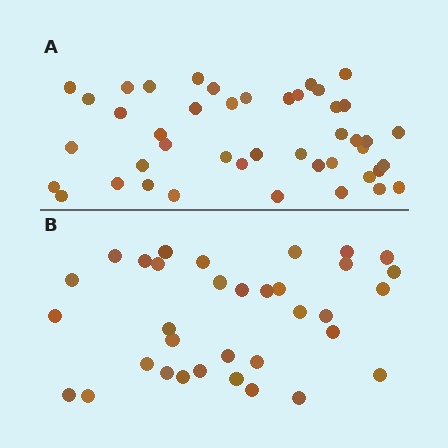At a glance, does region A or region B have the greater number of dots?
Region A (the top region) has more dots.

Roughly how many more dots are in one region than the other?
Region A has roughly 10 or so more dots than region B.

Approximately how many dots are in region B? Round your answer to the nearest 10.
About 30 dots. (The exact count is 34, which rounds to 30.)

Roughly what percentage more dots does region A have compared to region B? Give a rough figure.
About 30% more.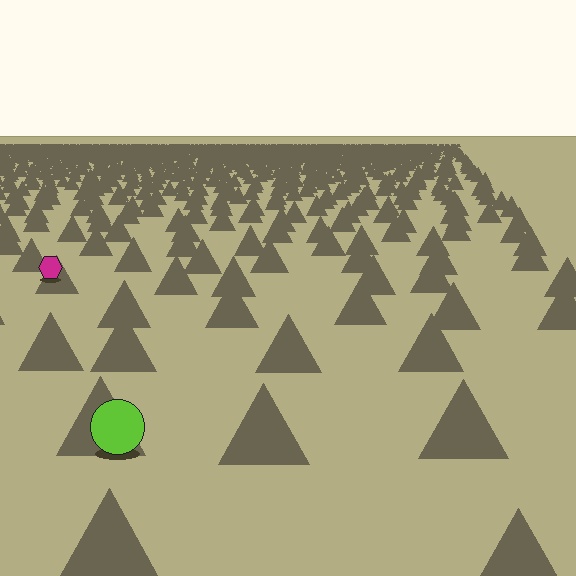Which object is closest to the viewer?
The lime circle is closest. The texture marks near it are larger and more spread out.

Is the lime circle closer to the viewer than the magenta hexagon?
Yes. The lime circle is closer — you can tell from the texture gradient: the ground texture is coarser near it.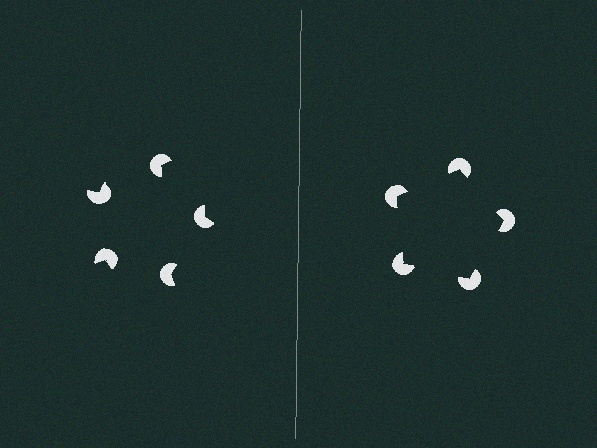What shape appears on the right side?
An illusory pentagon.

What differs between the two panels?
The pac-man discs are positioned identically on both sides; only the wedge orientations differ. On the right they align to a pentagon; on the left they are misaligned.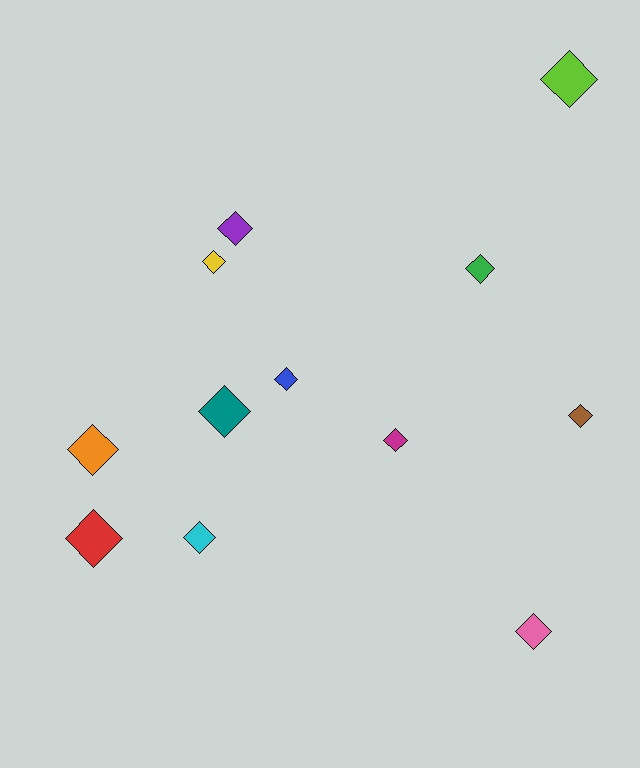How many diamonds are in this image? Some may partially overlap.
There are 12 diamonds.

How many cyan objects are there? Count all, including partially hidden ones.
There is 1 cyan object.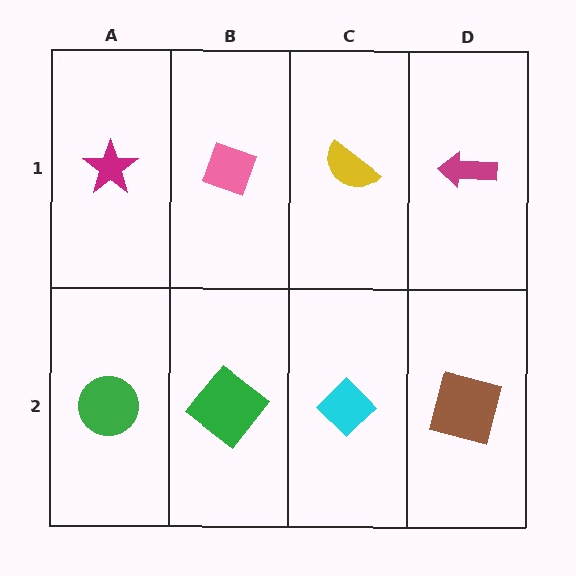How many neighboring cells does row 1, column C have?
3.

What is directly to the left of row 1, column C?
A pink diamond.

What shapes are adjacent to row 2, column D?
A magenta arrow (row 1, column D), a cyan diamond (row 2, column C).